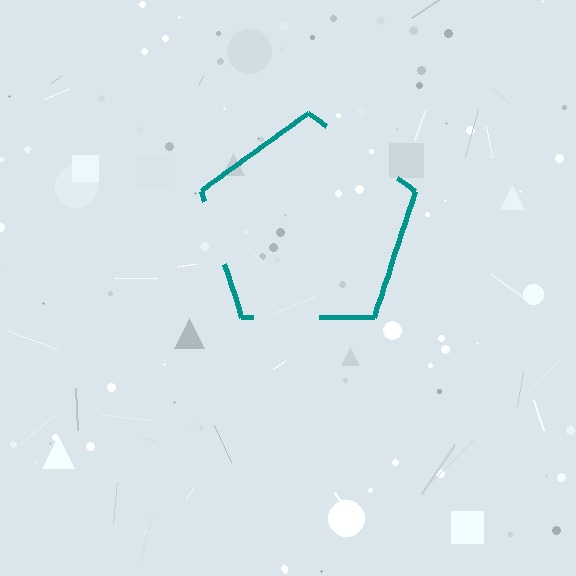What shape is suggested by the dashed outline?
The dashed outline suggests a pentagon.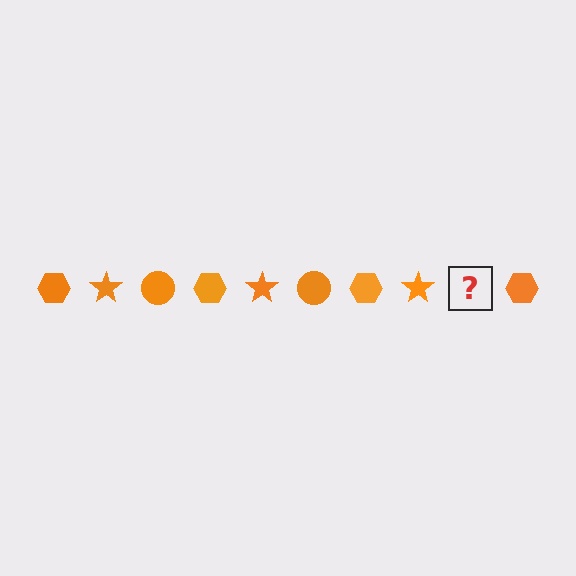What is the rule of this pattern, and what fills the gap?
The rule is that the pattern cycles through hexagon, star, circle shapes in orange. The gap should be filled with an orange circle.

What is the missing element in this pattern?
The missing element is an orange circle.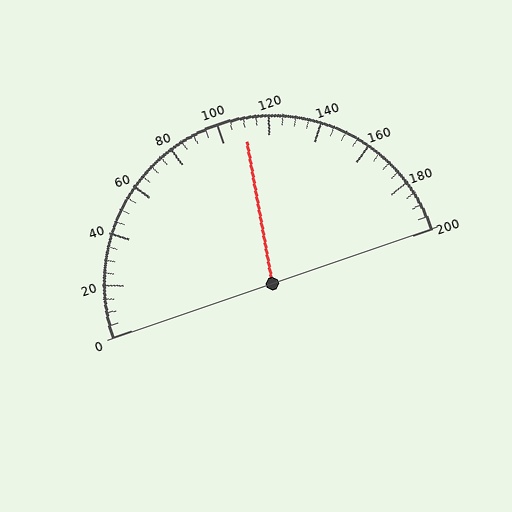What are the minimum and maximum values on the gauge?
The gauge ranges from 0 to 200.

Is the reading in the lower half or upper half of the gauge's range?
The reading is in the upper half of the range (0 to 200).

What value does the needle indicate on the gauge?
The needle indicates approximately 110.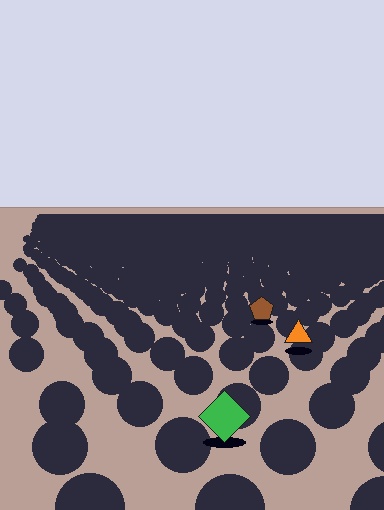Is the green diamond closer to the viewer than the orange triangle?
Yes. The green diamond is closer — you can tell from the texture gradient: the ground texture is coarser near it.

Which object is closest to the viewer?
The green diamond is closest. The texture marks near it are larger and more spread out.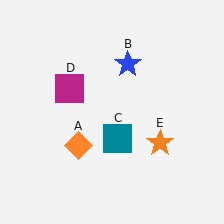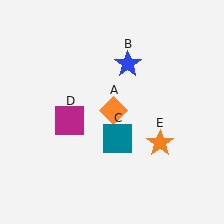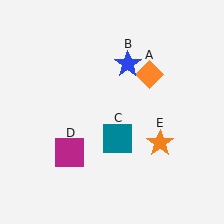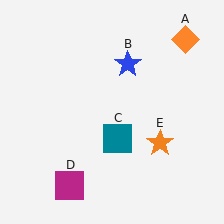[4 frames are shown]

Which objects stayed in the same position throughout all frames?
Blue star (object B) and teal square (object C) and orange star (object E) remained stationary.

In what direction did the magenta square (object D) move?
The magenta square (object D) moved down.